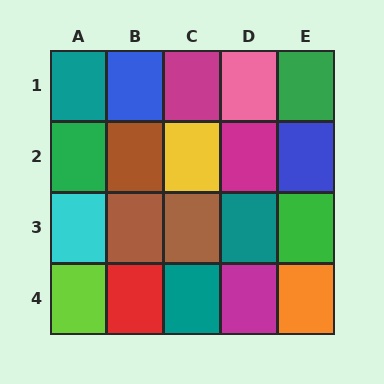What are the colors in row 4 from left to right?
Lime, red, teal, magenta, orange.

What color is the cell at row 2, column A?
Green.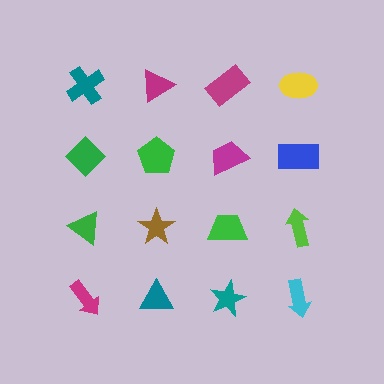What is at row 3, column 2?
A brown star.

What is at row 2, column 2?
A green pentagon.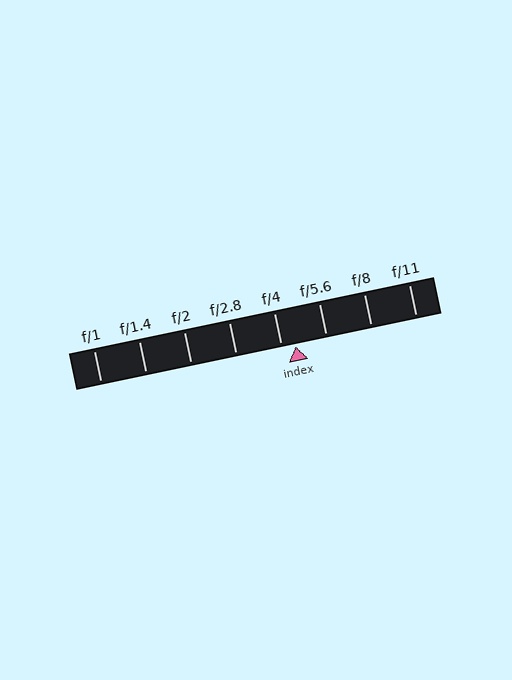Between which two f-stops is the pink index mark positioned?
The index mark is between f/4 and f/5.6.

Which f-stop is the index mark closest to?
The index mark is closest to f/4.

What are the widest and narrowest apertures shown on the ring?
The widest aperture shown is f/1 and the narrowest is f/11.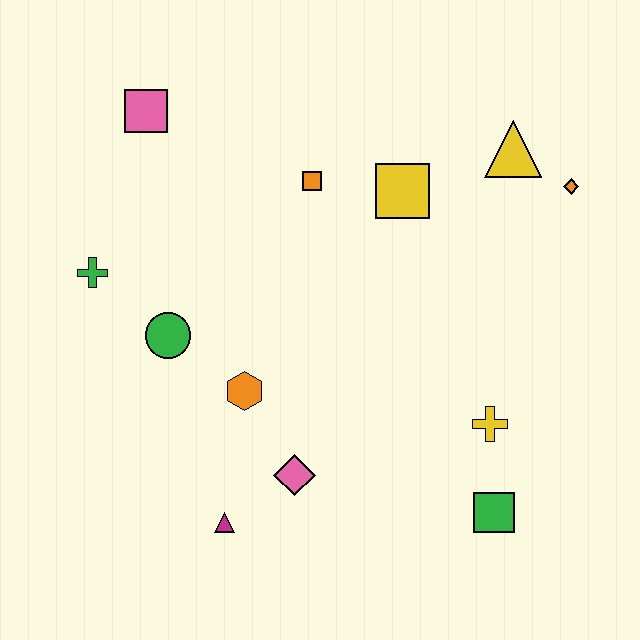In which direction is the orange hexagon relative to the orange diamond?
The orange hexagon is to the left of the orange diamond.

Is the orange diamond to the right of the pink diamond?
Yes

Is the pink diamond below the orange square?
Yes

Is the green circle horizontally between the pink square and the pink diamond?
Yes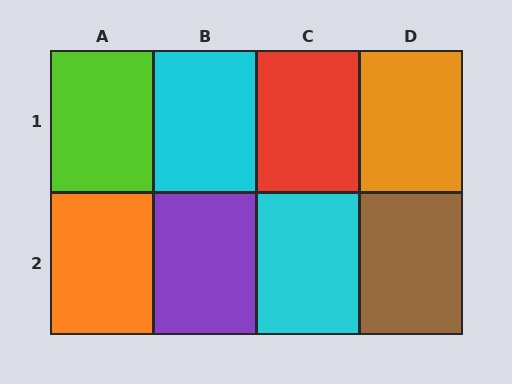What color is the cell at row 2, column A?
Orange.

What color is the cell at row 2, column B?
Purple.